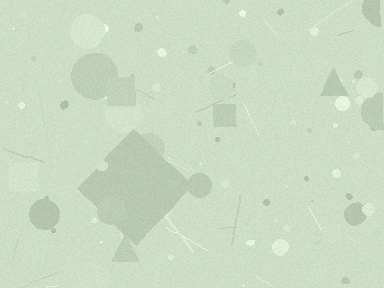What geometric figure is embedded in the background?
A diamond is embedded in the background.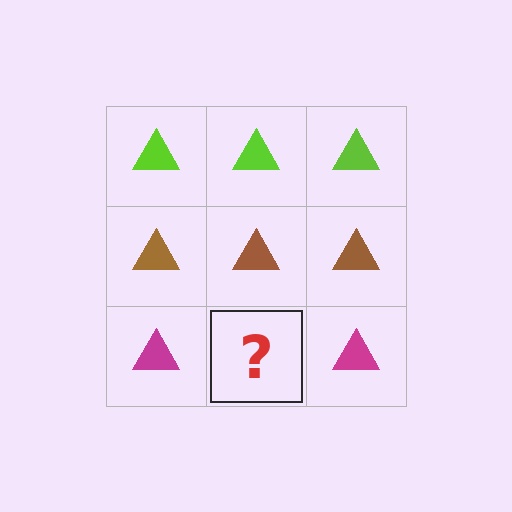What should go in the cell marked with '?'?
The missing cell should contain a magenta triangle.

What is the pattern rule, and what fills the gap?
The rule is that each row has a consistent color. The gap should be filled with a magenta triangle.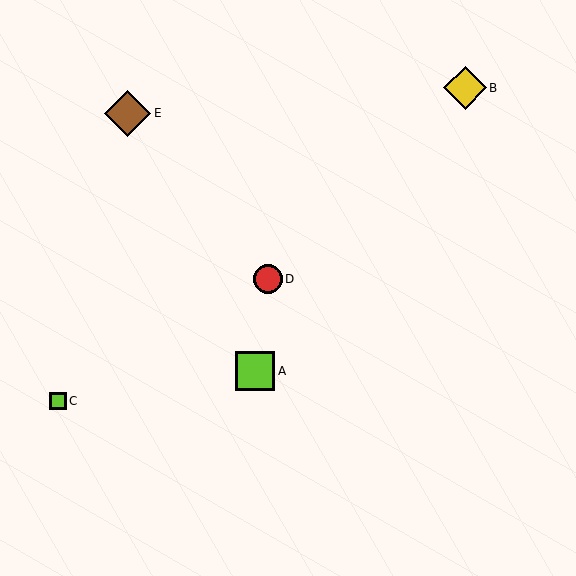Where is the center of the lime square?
The center of the lime square is at (58, 401).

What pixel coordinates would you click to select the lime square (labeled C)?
Click at (58, 401) to select the lime square C.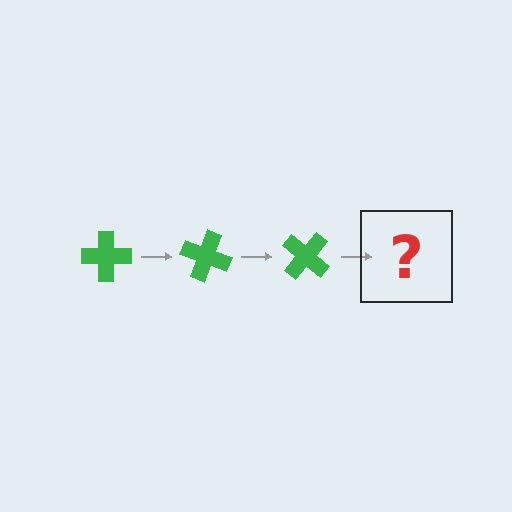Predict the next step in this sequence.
The next step is a green cross rotated 60 degrees.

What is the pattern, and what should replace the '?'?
The pattern is that the cross rotates 20 degrees each step. The '?' should be a green cross rotated 60 degrees.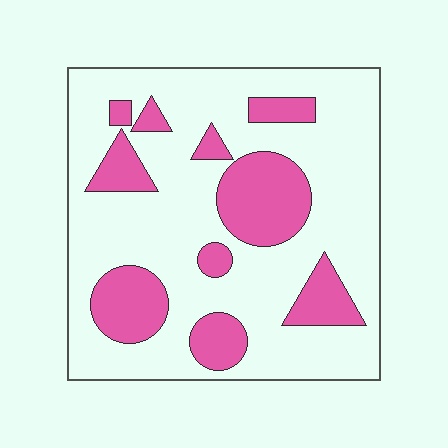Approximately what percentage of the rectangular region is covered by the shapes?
Approximately 25%.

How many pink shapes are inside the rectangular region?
10.